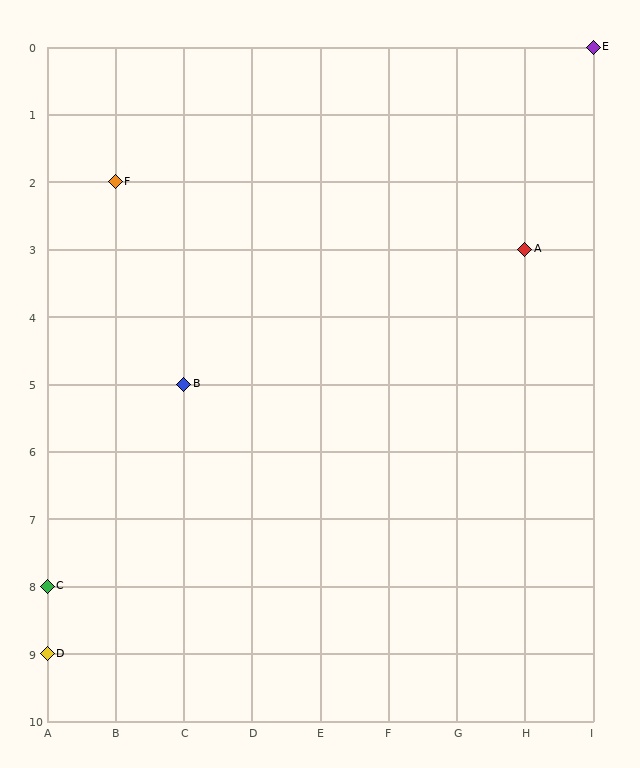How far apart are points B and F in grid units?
Points B and F are 1 column and 3 rows apart (about 3.2 grid units diagonally).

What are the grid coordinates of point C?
Point C is at grid coordinates (A, 8).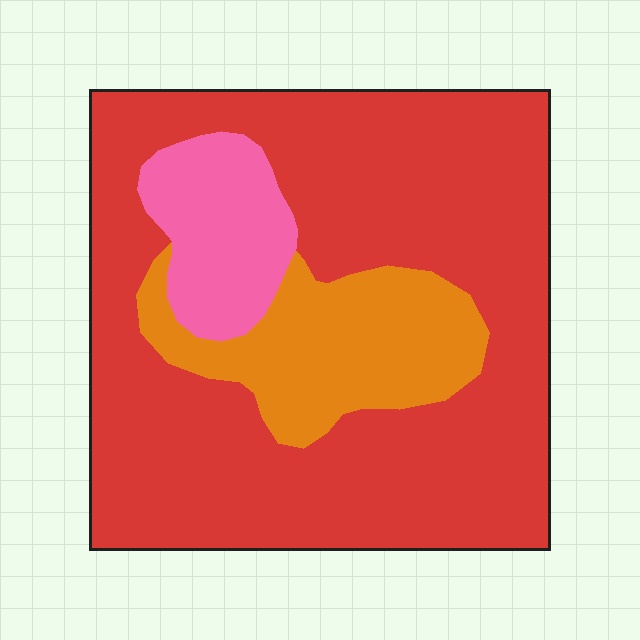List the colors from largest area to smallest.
From largest to smallest: red, orange, pink.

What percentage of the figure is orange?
Orange takes up between a sixth and a third of the figure.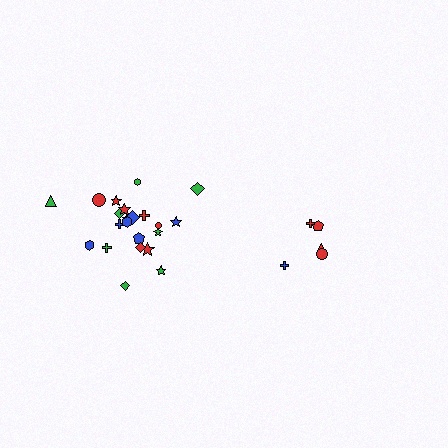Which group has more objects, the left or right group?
The left group.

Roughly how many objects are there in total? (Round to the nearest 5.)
Roughly 25 objects in total.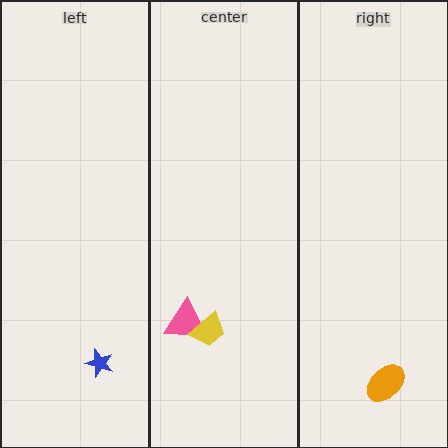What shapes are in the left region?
The blue star.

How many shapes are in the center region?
2.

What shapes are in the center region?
The pink triangle, the yellow trapezoid.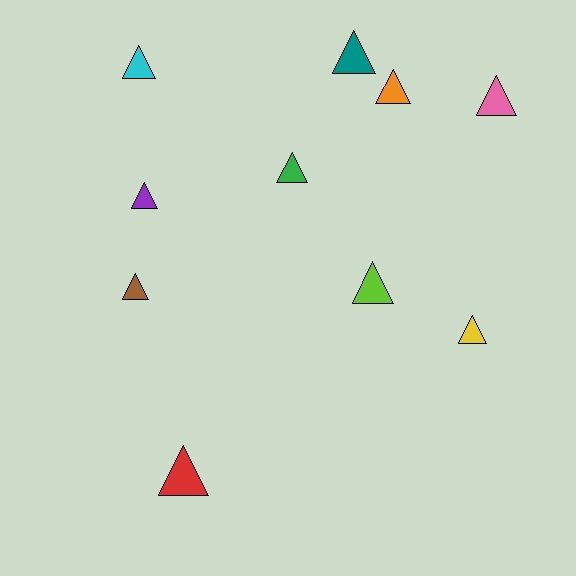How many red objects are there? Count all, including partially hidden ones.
There is 1 red object.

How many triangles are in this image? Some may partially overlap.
There are 10 triangles.